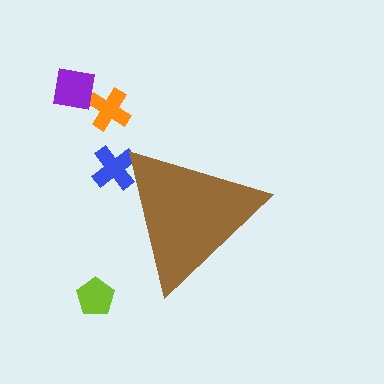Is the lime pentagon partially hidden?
No, the lime pentagon is fully visible.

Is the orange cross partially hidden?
No, the orange cross is fully visible.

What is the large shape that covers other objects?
A brown triangle.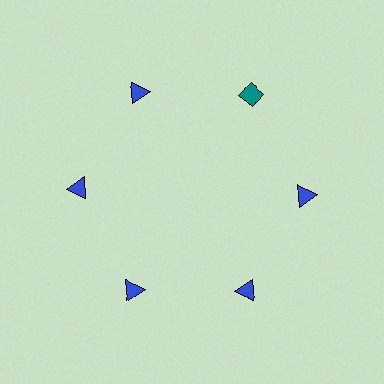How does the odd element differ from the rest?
It differs in both color (teal instead of blue) and shape (diamond instead of triangle).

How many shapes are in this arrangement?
There are 6 shapes arranged in a ring pattern.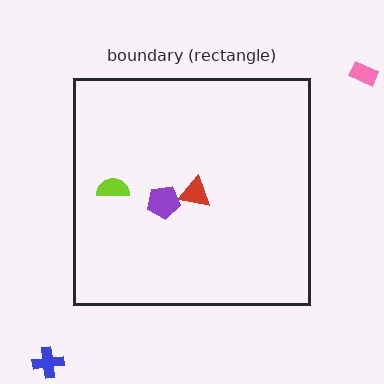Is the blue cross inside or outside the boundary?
Outside.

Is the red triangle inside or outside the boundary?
Inside.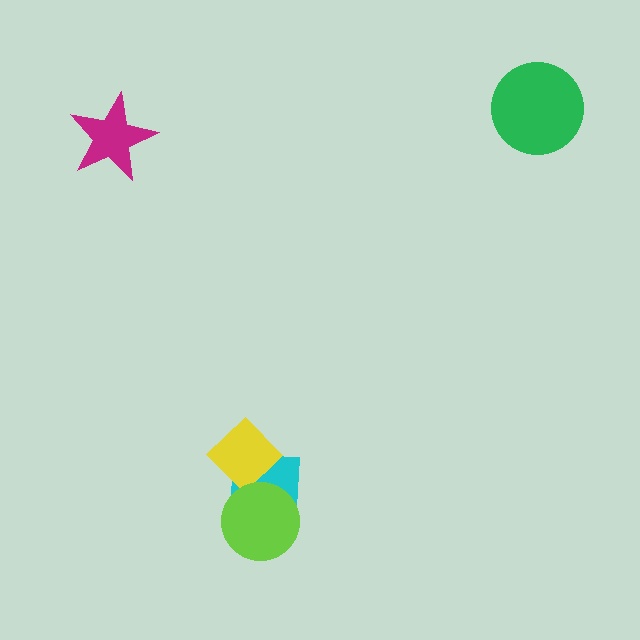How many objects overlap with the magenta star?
0 objects overlap with the magenta star.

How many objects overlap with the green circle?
0 objects overlap with the green circle.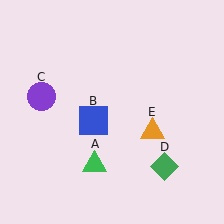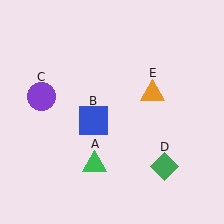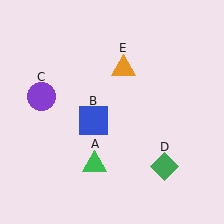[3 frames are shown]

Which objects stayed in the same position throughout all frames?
Green triangle (object A) and blue square (object B) and purple circle (object C) and green diamond (object D) remained stationary.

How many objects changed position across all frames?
1 object changed position: orange triangle (object E).